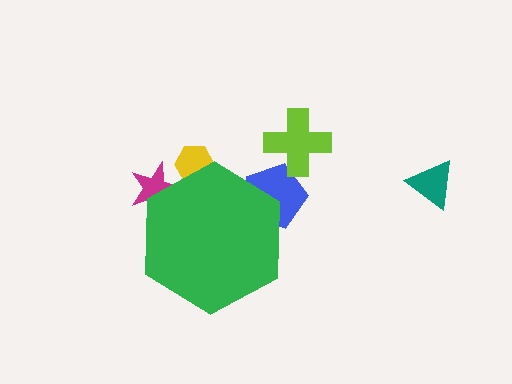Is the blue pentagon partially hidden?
Yes, the blue pentagon is partially hidden behind the green hexagon.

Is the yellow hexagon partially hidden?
Yes, the yellow hexagon is partially hidden behind the green hexagon.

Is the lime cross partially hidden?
No, the lime cross is fully visible.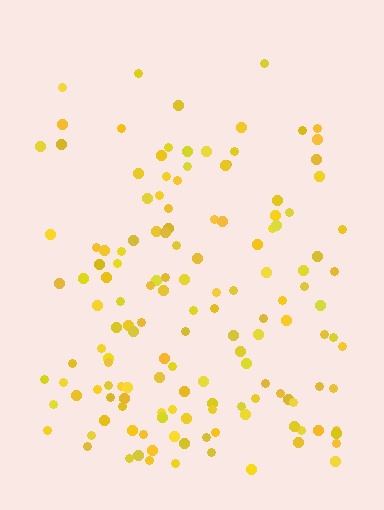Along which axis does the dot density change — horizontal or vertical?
Vertical.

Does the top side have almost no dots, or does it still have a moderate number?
Still a moderate number, just noticeably fewer than the bottom.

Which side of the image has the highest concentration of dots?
The bottom.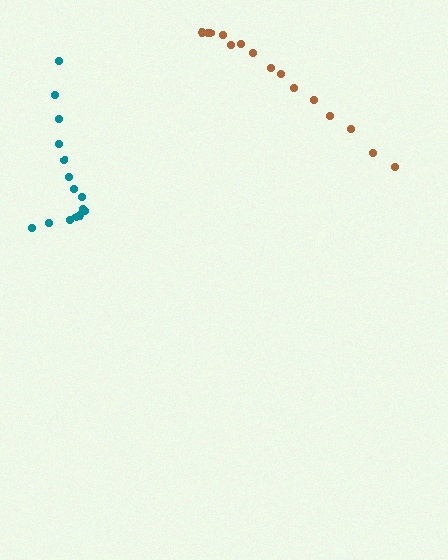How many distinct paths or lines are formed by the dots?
There are 2 distinct paths.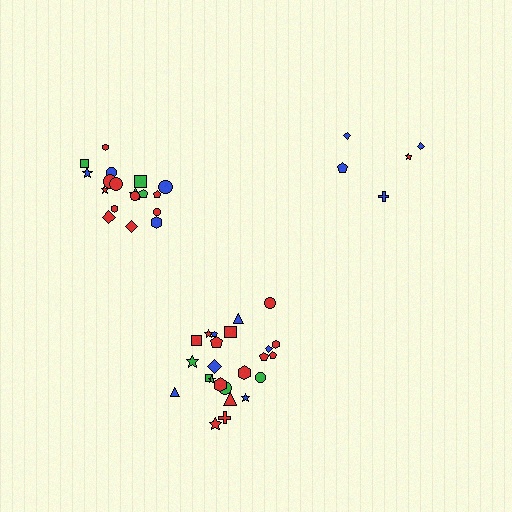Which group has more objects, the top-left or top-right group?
The top-left group.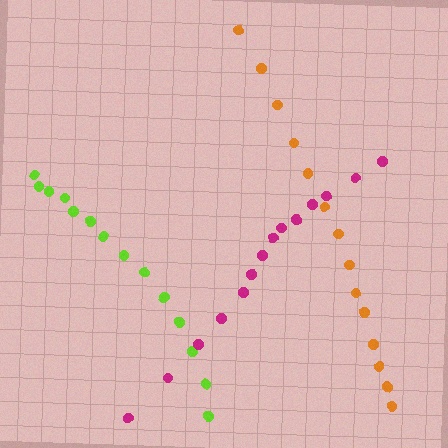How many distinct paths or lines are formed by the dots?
There are 3 distinct paths.